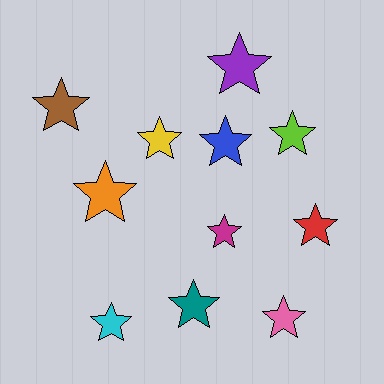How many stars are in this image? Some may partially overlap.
There are 11 stars.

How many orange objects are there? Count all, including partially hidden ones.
There is 1 orange object.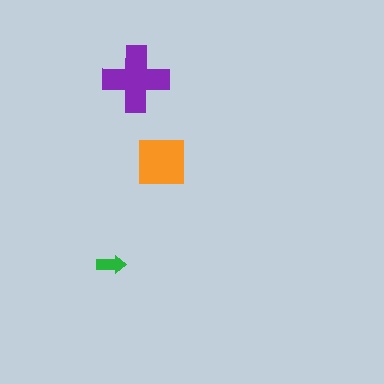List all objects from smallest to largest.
The green arrow, the orange square, the purple cross.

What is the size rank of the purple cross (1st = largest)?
1st.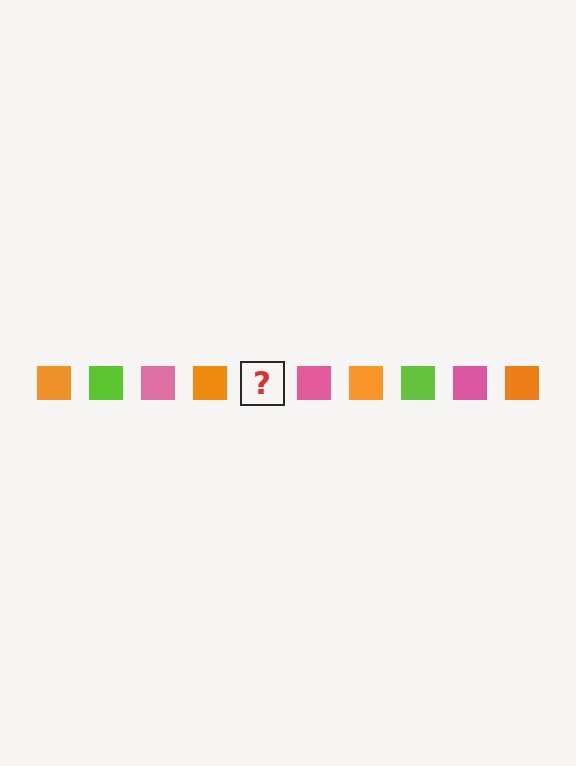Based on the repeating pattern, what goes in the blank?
The blank should be a lime square.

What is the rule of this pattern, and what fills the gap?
The rule is that the pattern cycles through orange, lime, pink squares. The gap should be filled with a lime square.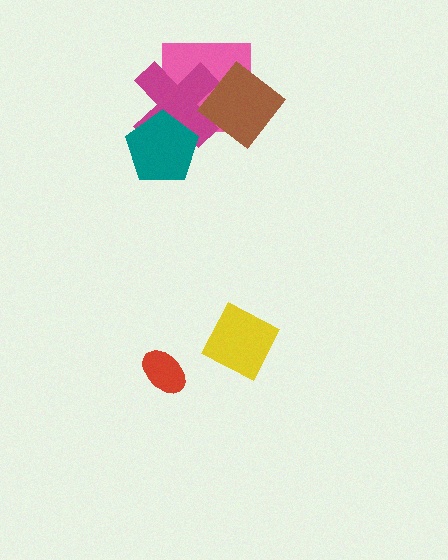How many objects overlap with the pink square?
2 objects overlap with the pink square.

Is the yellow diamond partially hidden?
No, no other shape covers it.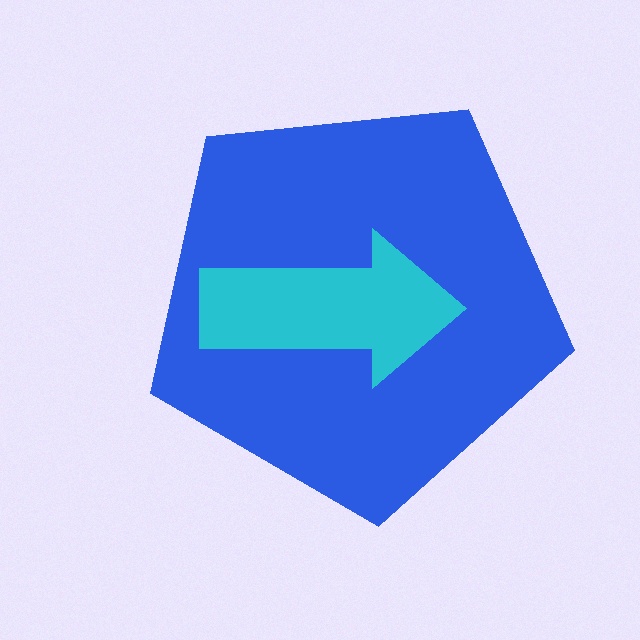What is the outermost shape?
The blue pentagon.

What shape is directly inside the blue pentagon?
The cyan arrow.